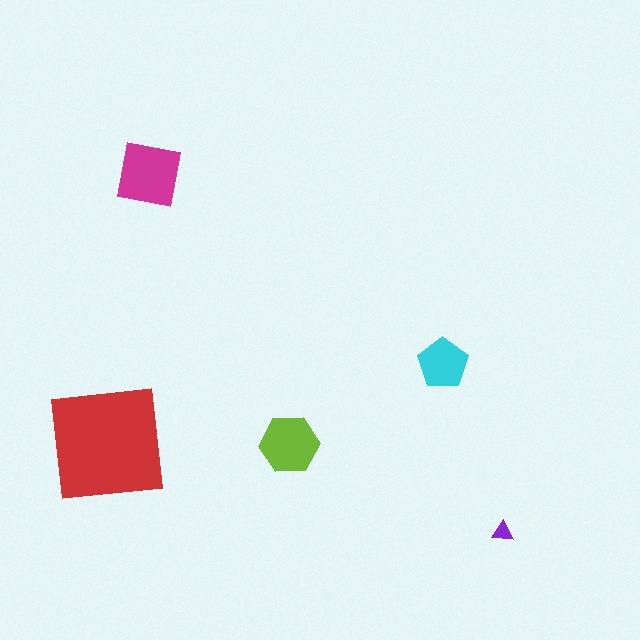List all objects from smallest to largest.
The purple triangle, the cyan pentagon, the lime hexagon, the magenta square, the red square.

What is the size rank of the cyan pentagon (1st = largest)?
4th.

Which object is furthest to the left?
The red square is leftmost.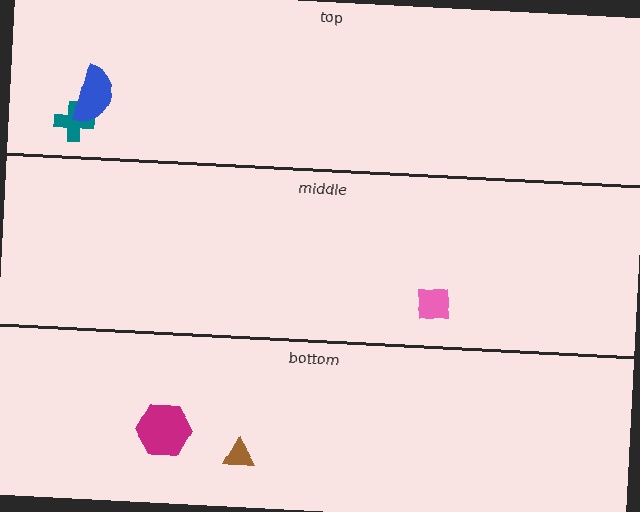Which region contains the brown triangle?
The bottom region.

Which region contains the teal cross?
The top region.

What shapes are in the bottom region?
The brown triangle, the magenta hexagon.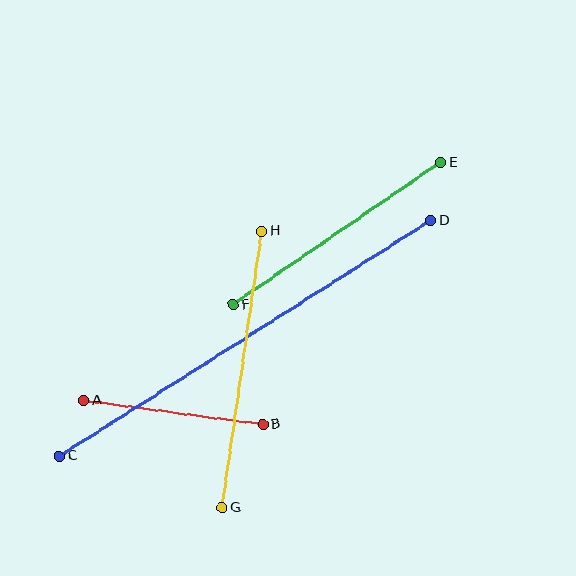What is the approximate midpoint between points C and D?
The midpoint is at approximately (245, 338) pixels.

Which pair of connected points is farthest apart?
Points C and D are farthest apart.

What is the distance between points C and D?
The distance is approximately 440 pixels.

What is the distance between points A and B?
The distance is approximately 181 pixels.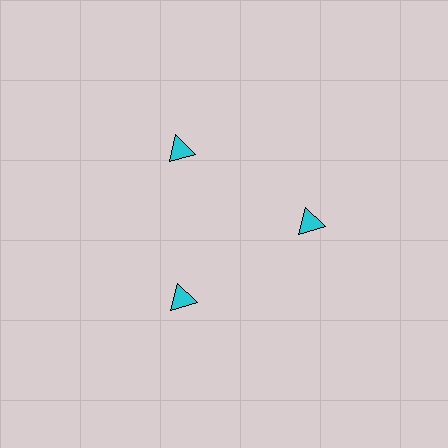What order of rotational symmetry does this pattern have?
This pattern has 3-fold rotational symmetry.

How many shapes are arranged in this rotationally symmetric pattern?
There are 3 shapes, arranged in 3 groups of 1.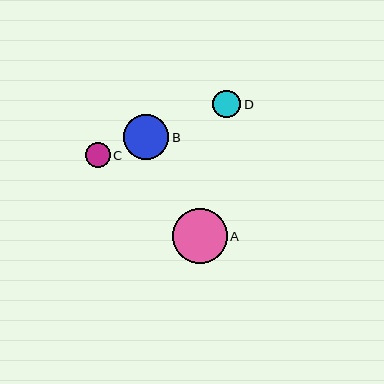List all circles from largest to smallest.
From largest to smallest: A, B, D, C.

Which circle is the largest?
Circle A is the largest with a size of approximately 55 pixels.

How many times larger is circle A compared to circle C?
Circle A is approximately 2.2 times the size of circle C.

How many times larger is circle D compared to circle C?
Circle D is approximately 1.1 times the size of circle C.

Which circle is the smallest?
Circle C is the smallest with a size of approximately 25 pixels.